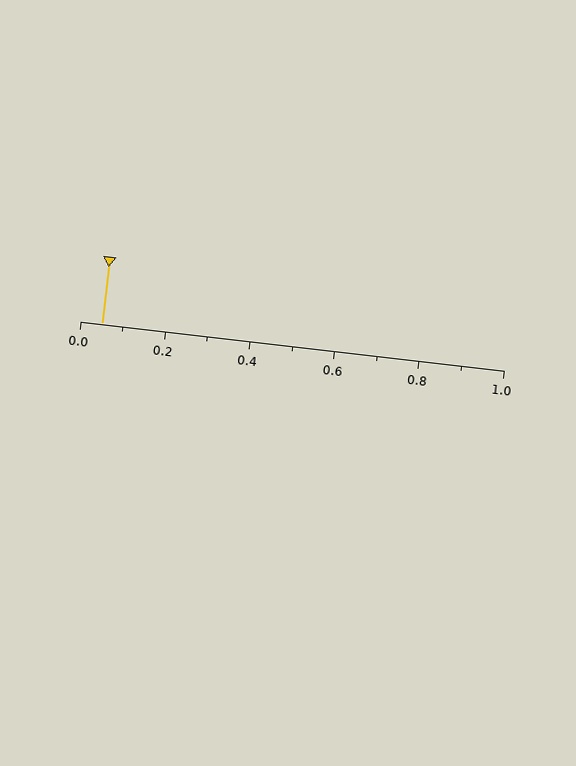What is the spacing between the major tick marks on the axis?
The major ticks are spaced 0.2 apart.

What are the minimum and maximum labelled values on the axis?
The axis runs from 0.0 to 1.0.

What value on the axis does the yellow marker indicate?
The marker indicates approximately 0.05.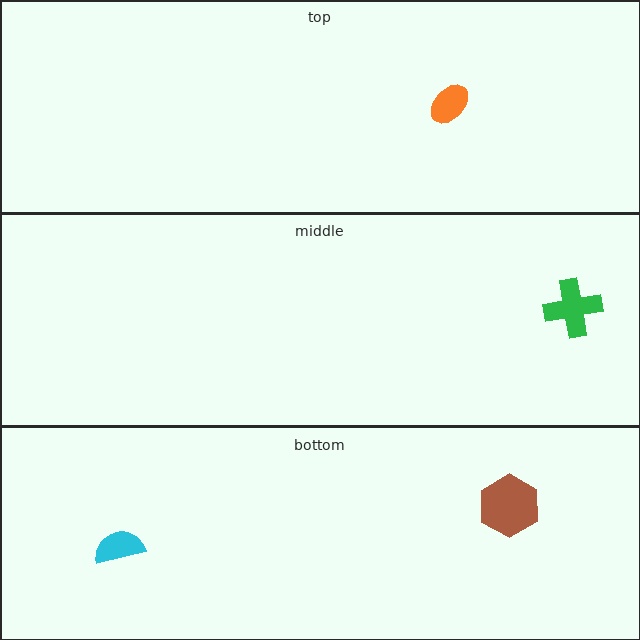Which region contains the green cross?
The middle region.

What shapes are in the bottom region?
The cyan semicircle, the brown hexagon.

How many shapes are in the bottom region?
2.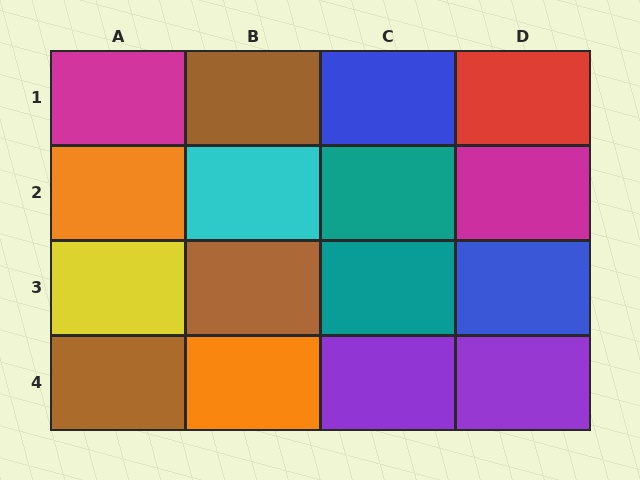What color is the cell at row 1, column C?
Blue.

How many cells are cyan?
1 cell is cyan.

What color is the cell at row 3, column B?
Brown.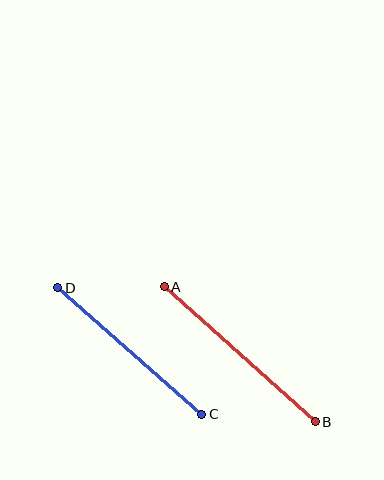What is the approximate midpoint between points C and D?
The midpoint is at approximately (130, 351) pixels.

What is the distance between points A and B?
The distance is approximately 202 pixels.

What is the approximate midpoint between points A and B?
The midpoint is at approximately (240, 354) pixels.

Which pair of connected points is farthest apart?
Points A and B are farthest apart.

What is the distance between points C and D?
The distance is approximately 191 pixels.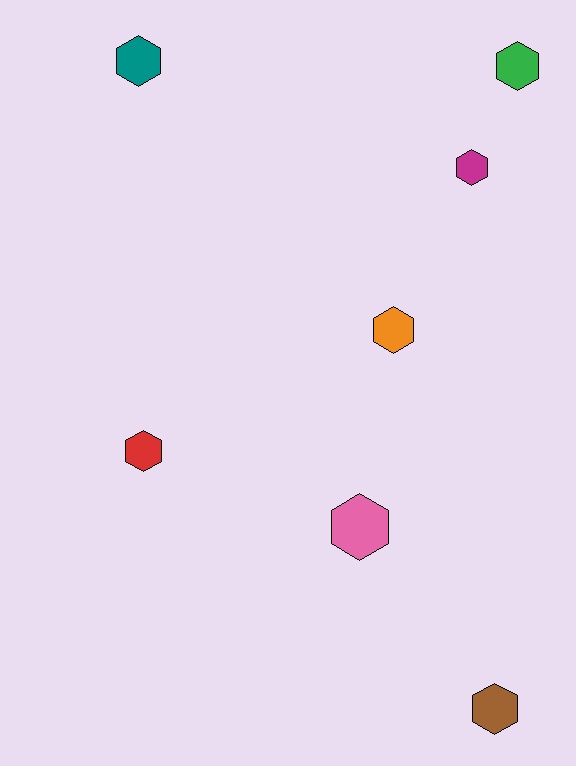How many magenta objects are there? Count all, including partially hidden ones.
There is 1 magenta object.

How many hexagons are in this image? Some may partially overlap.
There are 7 hexagons.